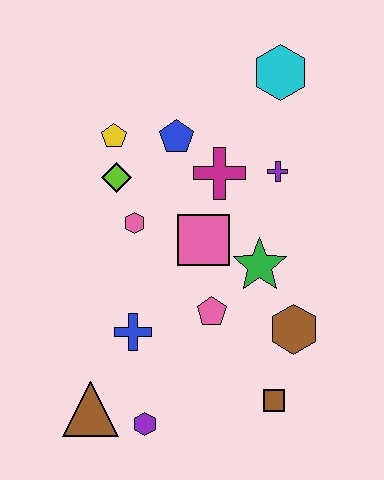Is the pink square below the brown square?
No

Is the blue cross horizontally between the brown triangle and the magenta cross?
Yes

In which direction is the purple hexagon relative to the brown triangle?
The purple hexagon is to the right of the brown triangle.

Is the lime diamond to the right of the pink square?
No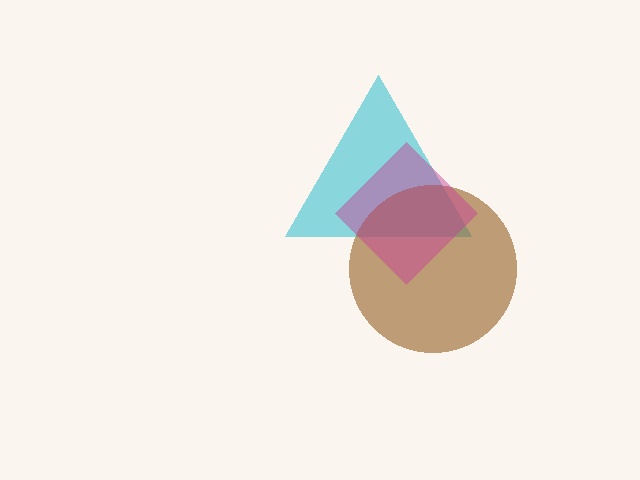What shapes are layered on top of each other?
The layered shapes are: a cyan triangle, a brown circle, a magenta diamond.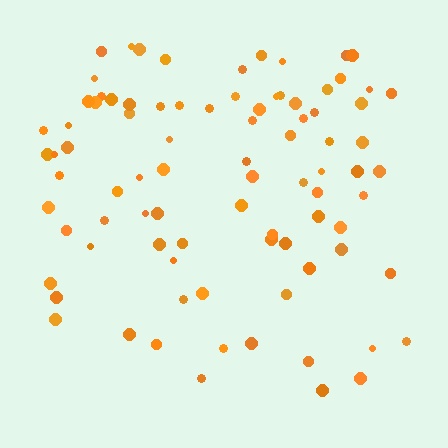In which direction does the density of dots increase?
From bottom to top, with the top side densest.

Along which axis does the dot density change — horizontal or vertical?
Vertical.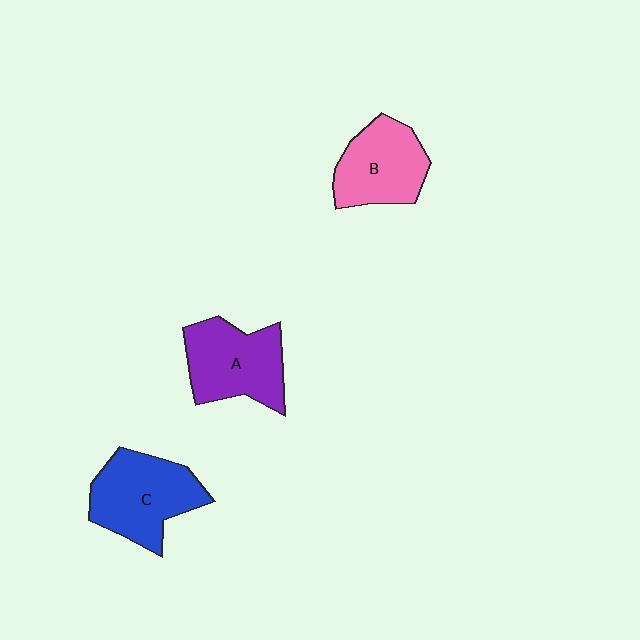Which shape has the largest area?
Shape C (blue).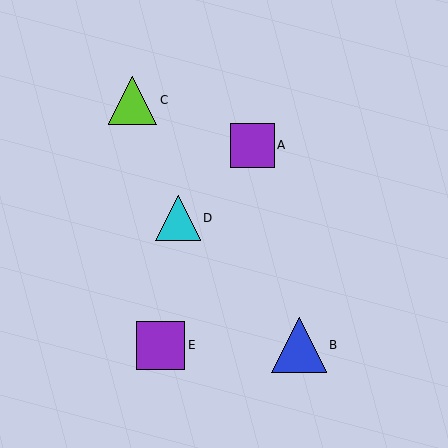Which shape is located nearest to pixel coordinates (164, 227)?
The cyan triangle (labeled D) at (178, 218) is nearest to that location.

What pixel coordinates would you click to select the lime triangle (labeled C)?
Click at (132, 100) to select the lime triangle C.